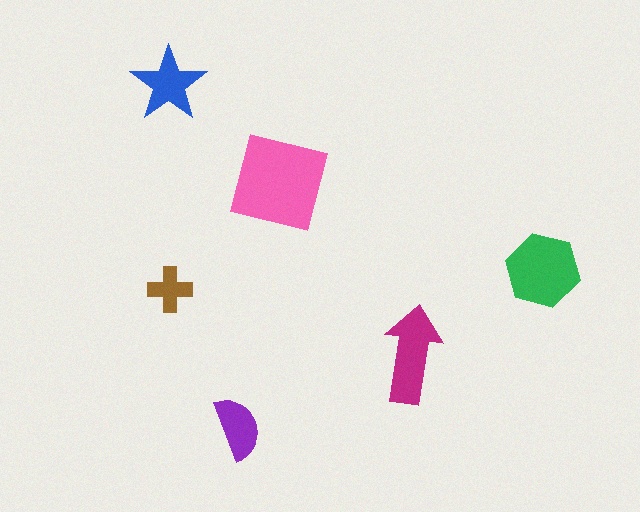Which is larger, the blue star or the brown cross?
The blue star.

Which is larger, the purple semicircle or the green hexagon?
The green hexagon.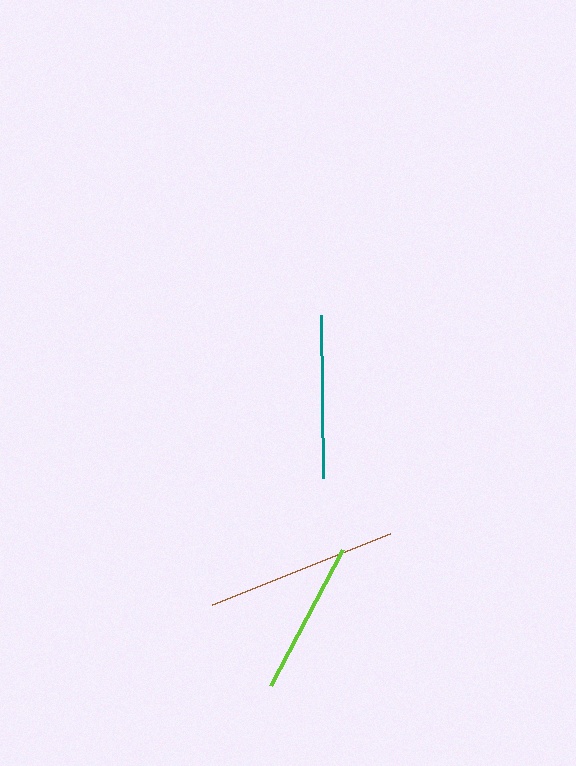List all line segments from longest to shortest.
From longest to shortest: brown, teal, lime.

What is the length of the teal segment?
The teal segment is approximately 163 pixels long.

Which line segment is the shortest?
The lime line is the shortest at approximately 154 pixels.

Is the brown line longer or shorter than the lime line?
The brown line is longer than the lime line.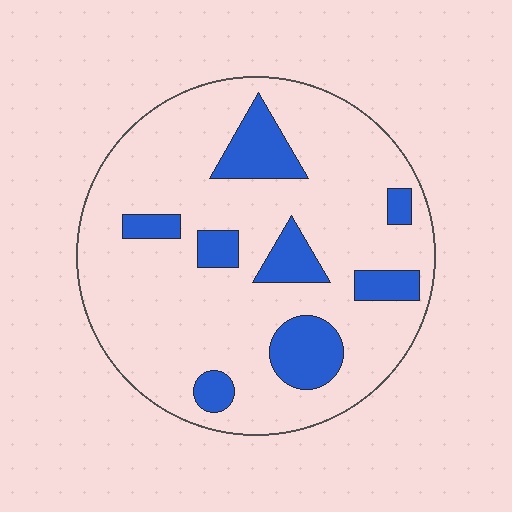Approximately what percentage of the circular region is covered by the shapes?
Approximately 20%.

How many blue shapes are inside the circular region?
8.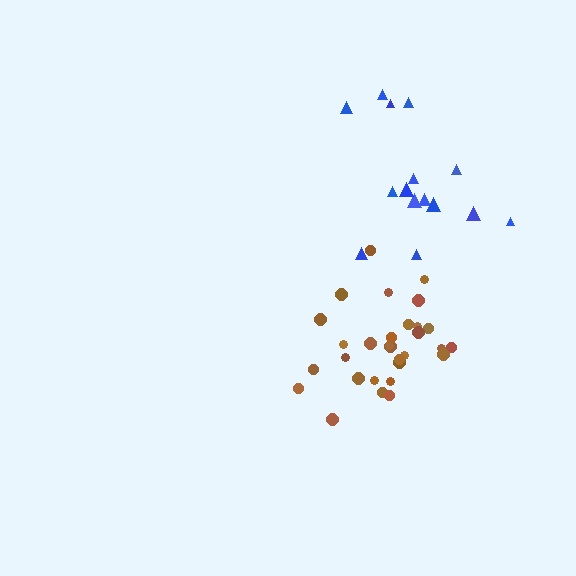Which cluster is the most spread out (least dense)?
Blue.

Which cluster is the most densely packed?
Brown.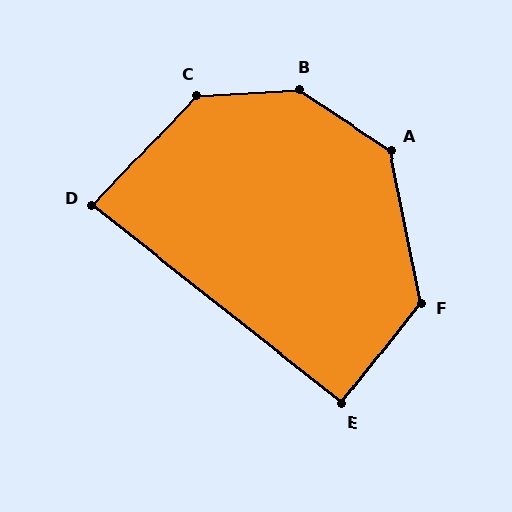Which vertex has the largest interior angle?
B, at approximately 144 degrees.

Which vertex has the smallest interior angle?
D, at approximately 85 degrees.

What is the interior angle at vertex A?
Approximately 134 degrees (obtuse).